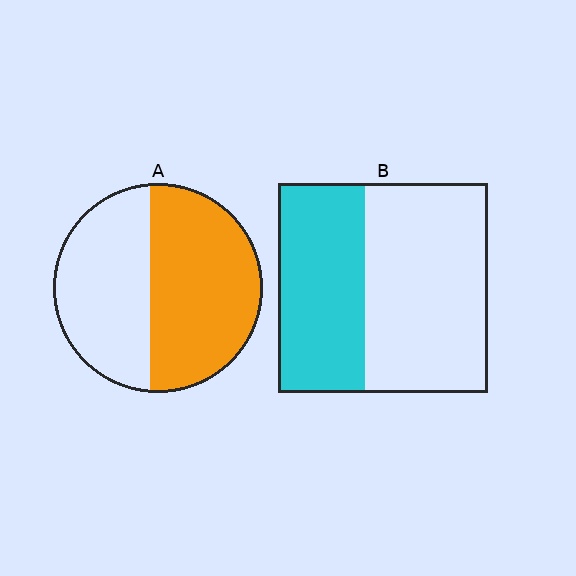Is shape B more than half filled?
No.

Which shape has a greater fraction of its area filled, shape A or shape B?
Shape A.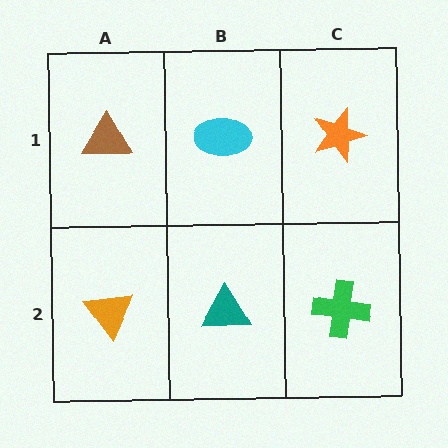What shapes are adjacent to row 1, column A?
An orange triangle (row 2, column A), a cyan ellipse (row 1, column B).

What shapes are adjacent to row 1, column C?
A green cross (row 2, column C), a cyan ellipse (row 1, column B).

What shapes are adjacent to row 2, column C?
An orange star (row 1, column C), a teal triangle (row 2, column B).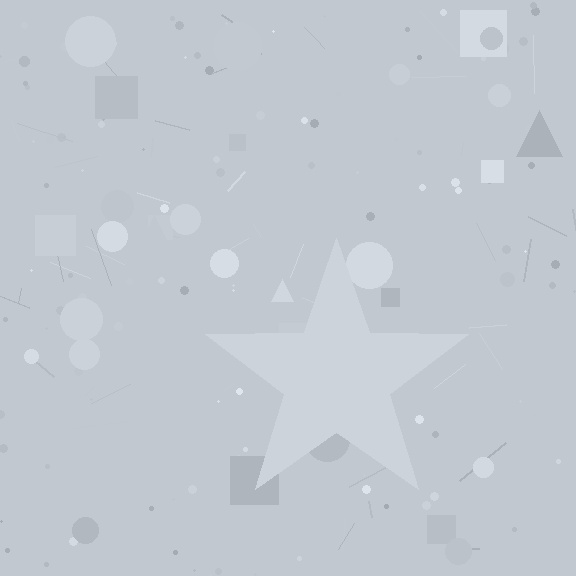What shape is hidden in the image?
A star is hidden in the image.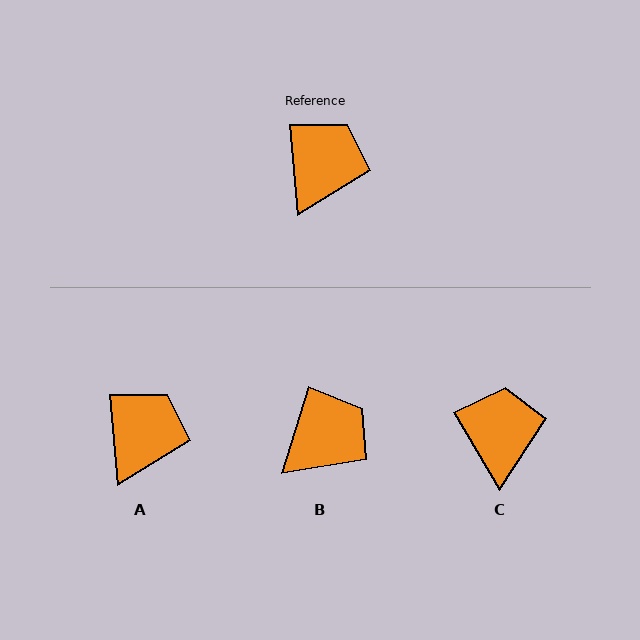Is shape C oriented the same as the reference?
No, it is off by about 26 degrees.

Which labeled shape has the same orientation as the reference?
A.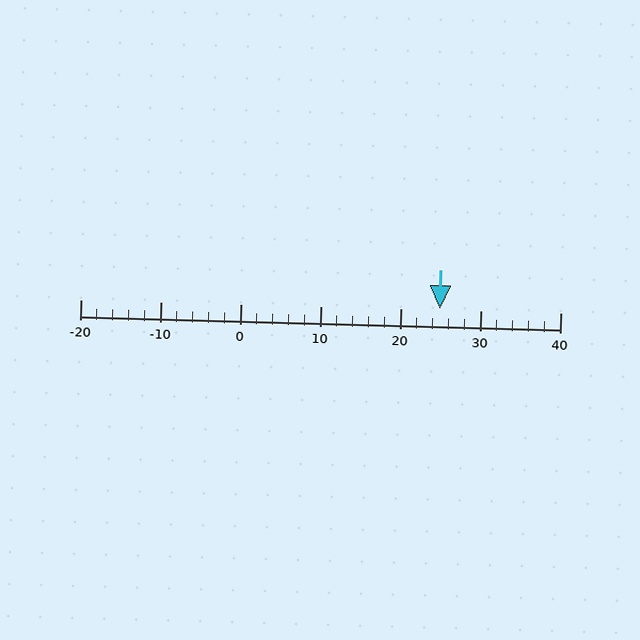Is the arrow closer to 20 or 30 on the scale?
The arrow is closer to 20.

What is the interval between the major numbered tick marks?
The major tick marks are spaced 10 units apart.